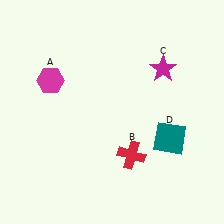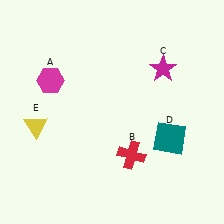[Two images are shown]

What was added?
A yellow triangle (E) was added in Image 2.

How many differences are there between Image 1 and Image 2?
There is 1 difference between the two images.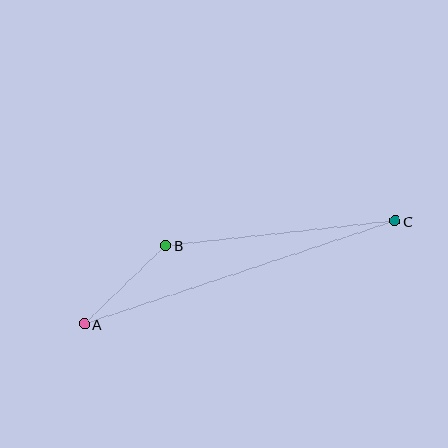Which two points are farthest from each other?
Points A and C are farthest from each other.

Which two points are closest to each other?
Points A and B are closest to each other.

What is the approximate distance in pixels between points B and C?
The distance between B and C is approximately 231 pixels.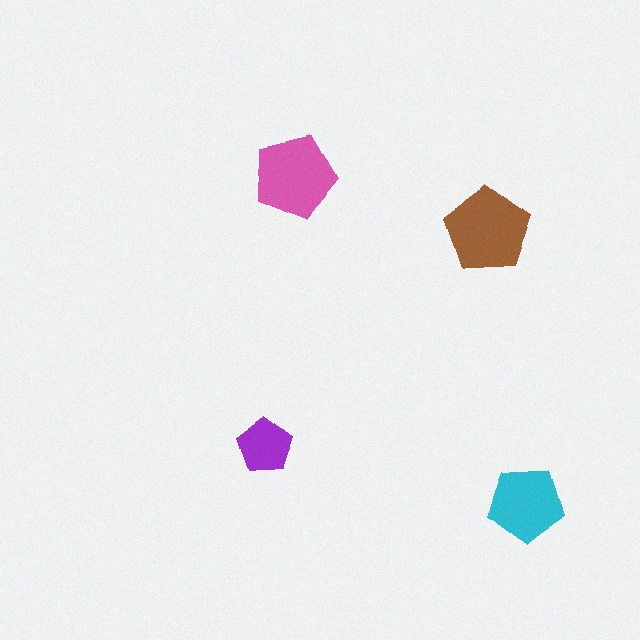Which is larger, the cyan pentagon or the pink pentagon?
The pink one.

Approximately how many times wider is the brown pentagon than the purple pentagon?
About 1.5 times wider.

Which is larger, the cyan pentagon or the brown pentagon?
The brown one.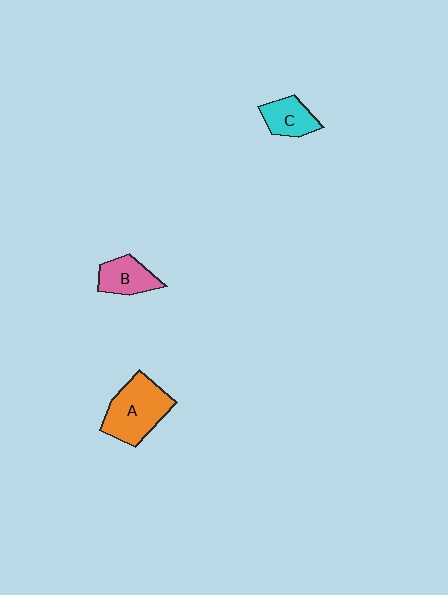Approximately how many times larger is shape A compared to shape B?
Approximately 1.7 times.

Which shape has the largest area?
Shape A (orange).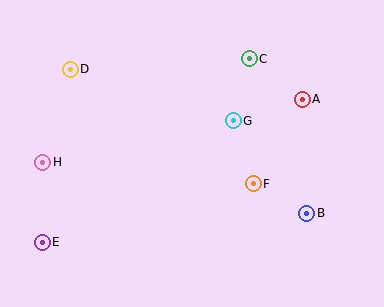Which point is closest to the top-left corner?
Point D is closest to the top-left corner.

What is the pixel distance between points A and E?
The distance between A and E is 297 pixels.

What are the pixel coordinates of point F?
Point F is at (253, 184).